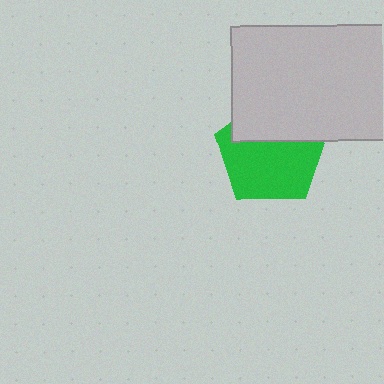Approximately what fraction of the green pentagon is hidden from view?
Roughly 37% of the green pentagon is hidden behind the light gray rectangle.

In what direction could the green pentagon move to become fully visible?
The green pentagon could move down. That would shift it out from behind the light gray rectangle entirely.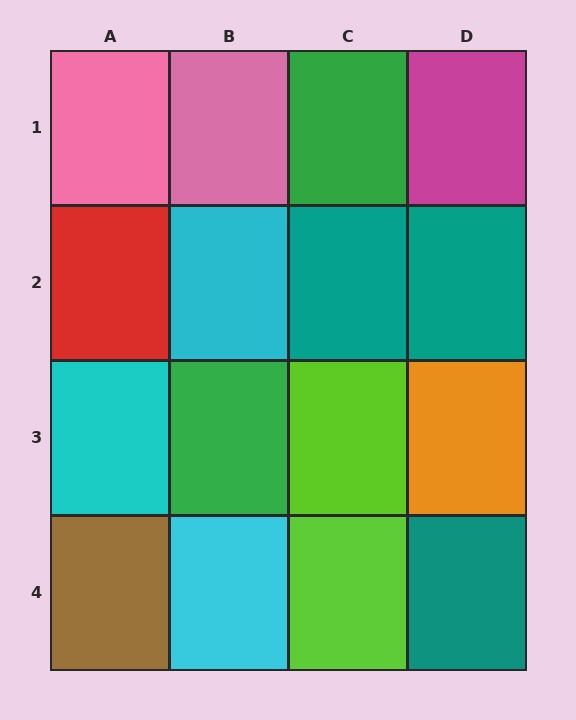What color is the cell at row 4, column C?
Lime.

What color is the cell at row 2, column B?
Cyan.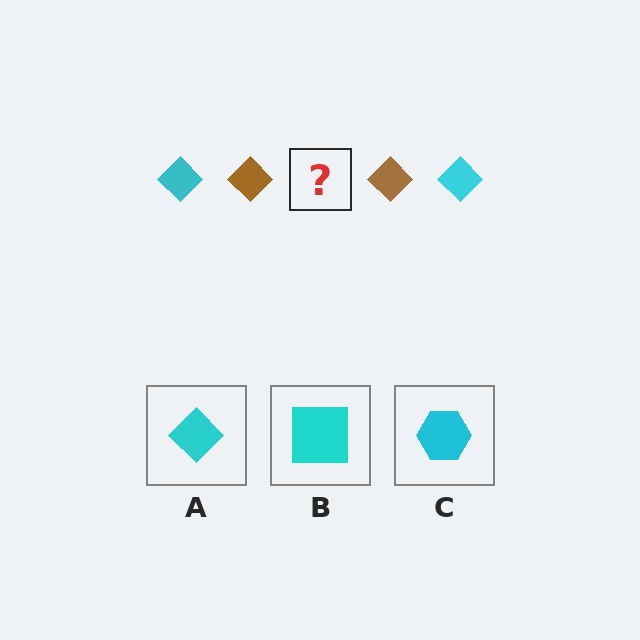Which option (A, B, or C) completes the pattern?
A.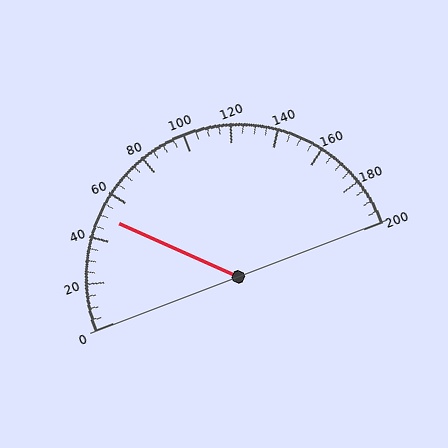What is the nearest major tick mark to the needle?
The nearest major tick mark is 40.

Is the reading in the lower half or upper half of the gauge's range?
The reading is in the lower half of the range (0 to 200).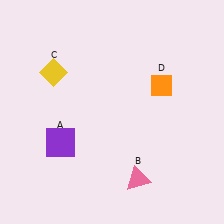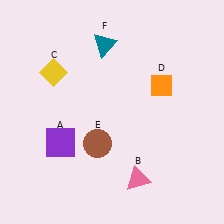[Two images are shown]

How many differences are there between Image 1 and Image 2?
There are 2 differences between the two images.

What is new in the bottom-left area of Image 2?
A brown circle (E) was added in the bottom-left area of Image 2.